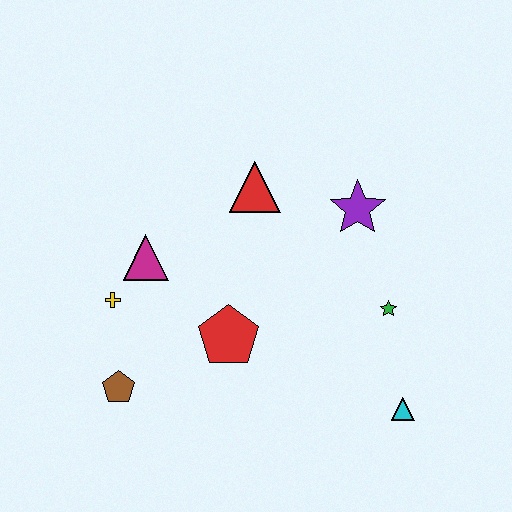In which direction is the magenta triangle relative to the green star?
The magenta triangle is to the left of the green star.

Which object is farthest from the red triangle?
The cyan triangle is farthest from the red triangle.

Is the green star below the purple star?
Yes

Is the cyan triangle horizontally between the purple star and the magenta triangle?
No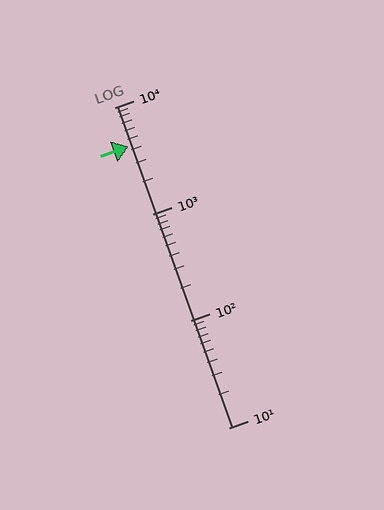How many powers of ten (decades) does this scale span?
The scale spans 3 decades, from 10 to 10000.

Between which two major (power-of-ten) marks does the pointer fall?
The pointer is between 1000 and 10000.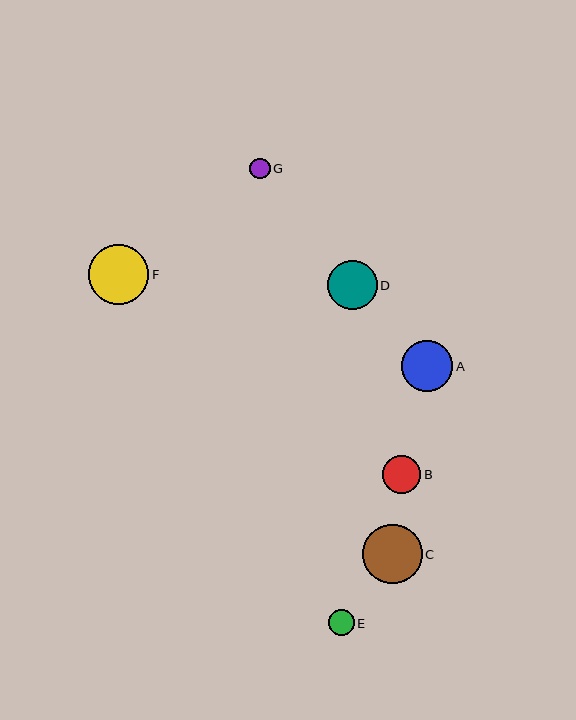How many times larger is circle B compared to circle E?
Circle B is approximately 1.5 times the size of circle E.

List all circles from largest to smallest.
From largest to smallest: F, C, A, D, B, E, G.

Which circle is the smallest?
Circle G is the smallest with a size of approximately 21 pixels.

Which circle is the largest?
Circle F is the largest with a size of approximately 60 pixels.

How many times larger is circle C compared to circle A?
Circle C is approximately 1.2 times the size of circle A.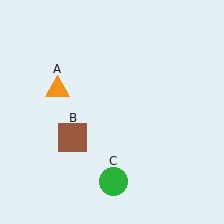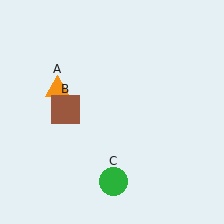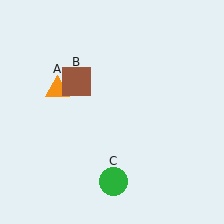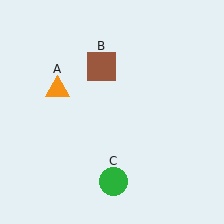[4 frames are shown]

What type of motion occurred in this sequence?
The brown square (object B) rotated clockwise around the center of the scene.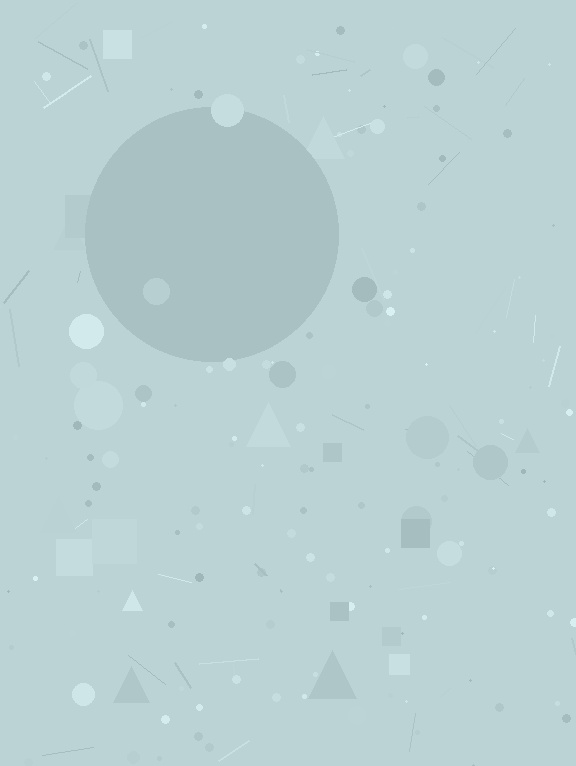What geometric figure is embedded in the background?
A circle is embedded in the background.